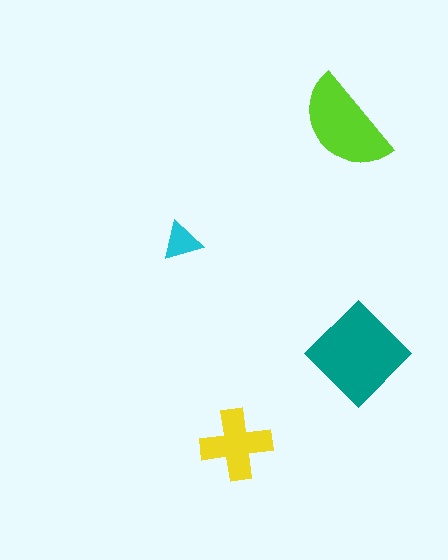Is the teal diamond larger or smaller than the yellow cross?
Larger.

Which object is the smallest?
The cyan triangle.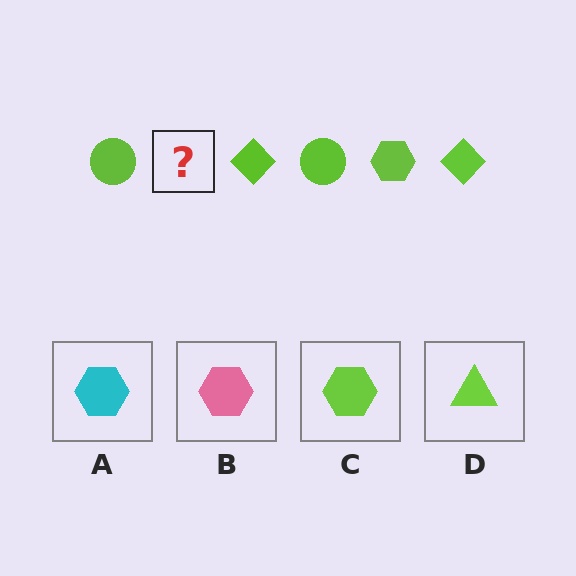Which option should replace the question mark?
Option C.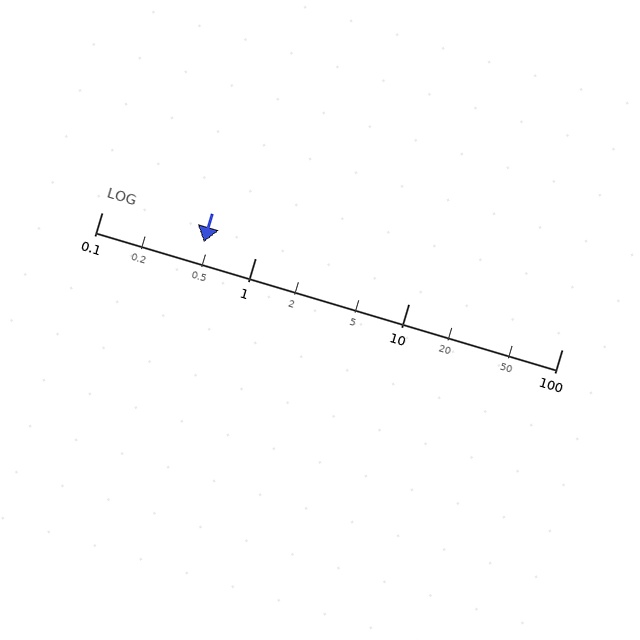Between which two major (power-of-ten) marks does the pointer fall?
The pointer is between 0.1 and 1.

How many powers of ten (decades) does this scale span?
The scale spans 3 decades, from 0.1 to 100.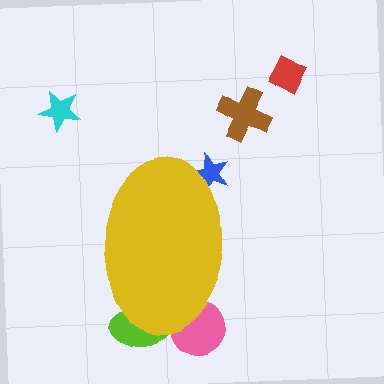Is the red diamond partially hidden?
No, the red diamond is fully visible.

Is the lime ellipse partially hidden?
Yes, the lime ellipse is partially hidden behind the yellow ellipse.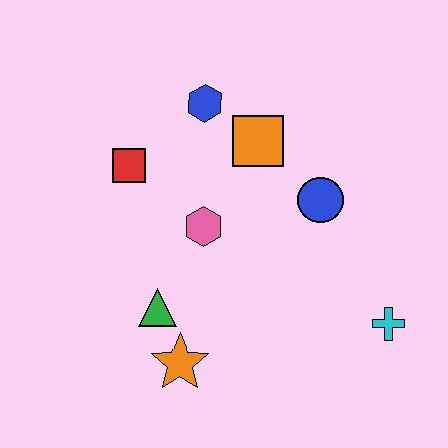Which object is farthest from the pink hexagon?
The cyan cross is farthest from the pink hexagon.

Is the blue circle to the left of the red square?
No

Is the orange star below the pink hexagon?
Yes